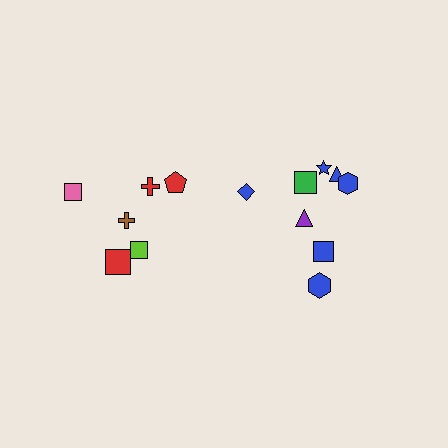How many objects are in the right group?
There are 8 objects.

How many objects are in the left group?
There are 6 objects.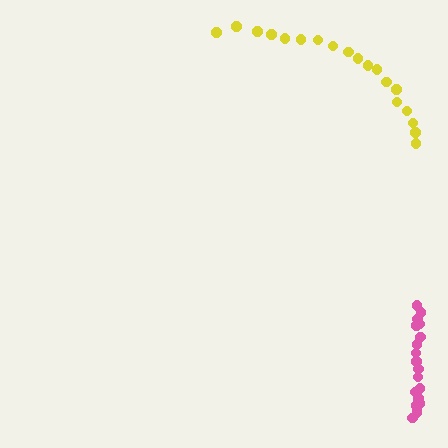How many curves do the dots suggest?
There are 2 distinct paths.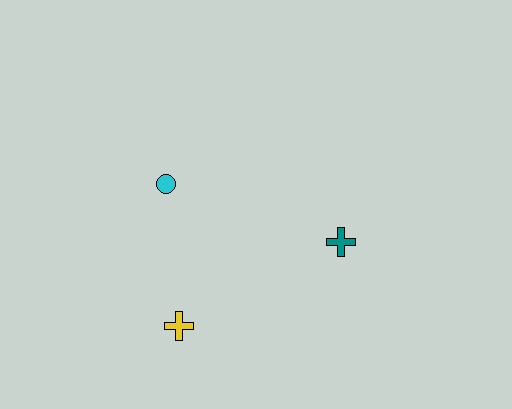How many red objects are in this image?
There are no red objects.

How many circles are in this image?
There is 1 circle.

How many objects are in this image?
There are 3 objects.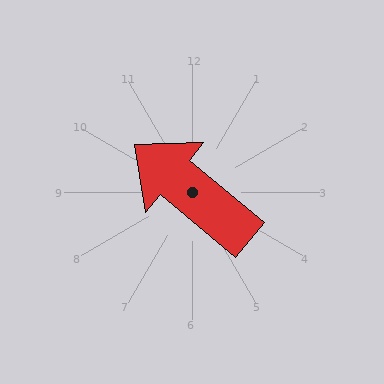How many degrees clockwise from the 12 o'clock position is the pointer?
Approximately 310 degrees.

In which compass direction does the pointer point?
Northwest.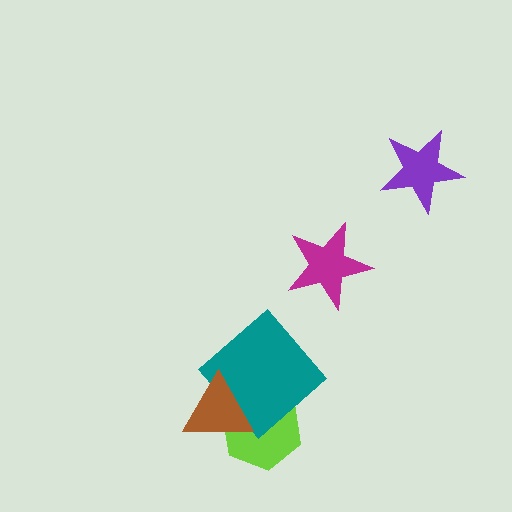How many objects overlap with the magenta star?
0 objects overlap with the magenta star.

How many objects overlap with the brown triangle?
2 objects overlap with the brown triangle.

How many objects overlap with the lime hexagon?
2 objects overlap with the lime hexagon.